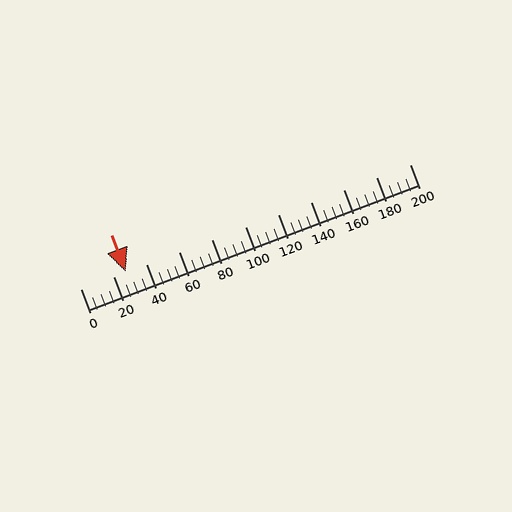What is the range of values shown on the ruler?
The ruler shows values from 0 to 200.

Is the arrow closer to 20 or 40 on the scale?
The arrow is closer to 20.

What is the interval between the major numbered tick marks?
The major tick marks are spaced 20 units apart.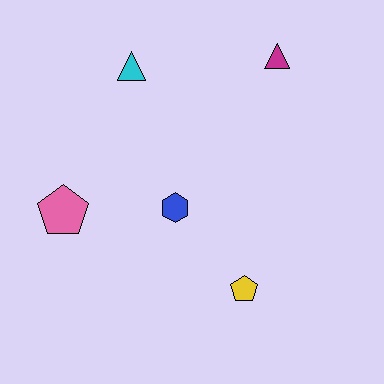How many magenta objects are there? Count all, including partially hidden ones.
There is 1 magenta object.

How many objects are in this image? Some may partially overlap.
There are 5 objects.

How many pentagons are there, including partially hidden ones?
There are 2 pentagons.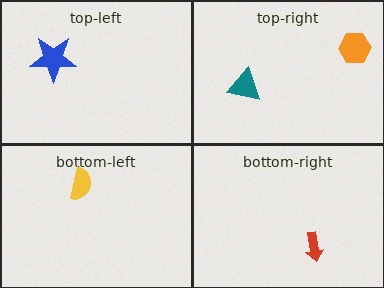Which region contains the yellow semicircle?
The bottom-left region.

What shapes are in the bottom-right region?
The red arrow.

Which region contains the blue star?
The top-left region.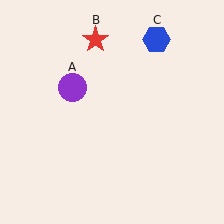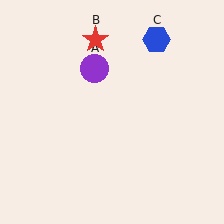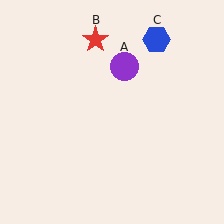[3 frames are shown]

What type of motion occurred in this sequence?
The purple circle (object A) rotated clockwise around the center of the scene.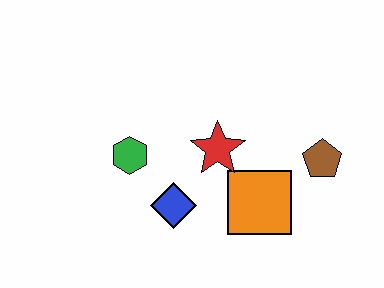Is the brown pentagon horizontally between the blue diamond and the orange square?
No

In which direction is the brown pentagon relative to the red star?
The brown pentagon is to the right of the red star.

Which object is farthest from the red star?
The brown pentagon is farthest from the red star.